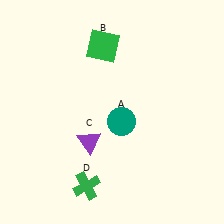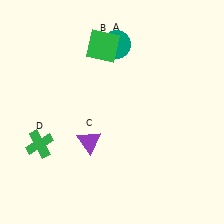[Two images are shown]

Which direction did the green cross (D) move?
The green cross (D) moved left.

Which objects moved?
The objects that moved are: the teal circle (A), the green cross (D).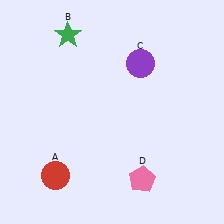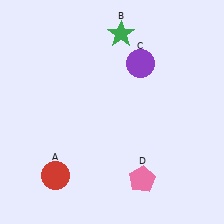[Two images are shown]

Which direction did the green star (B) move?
The green star (B) moved right.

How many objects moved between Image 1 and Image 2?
1 object moved between the two images.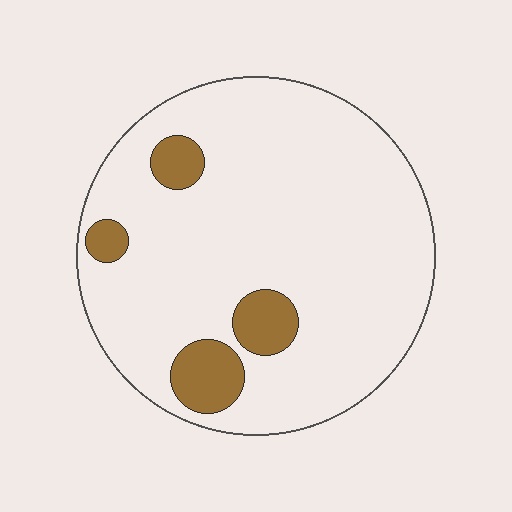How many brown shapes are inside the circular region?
4.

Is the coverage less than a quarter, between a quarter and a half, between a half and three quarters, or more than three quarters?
Less than a quarter.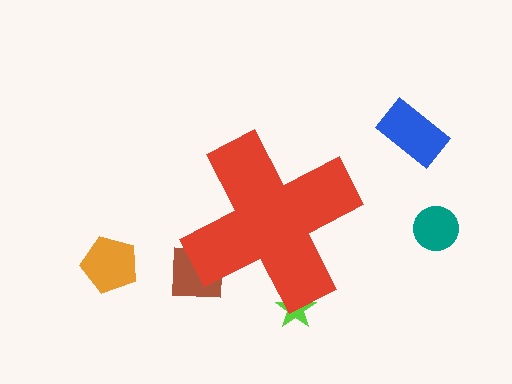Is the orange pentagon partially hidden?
No, the orange pentagon is fully visible.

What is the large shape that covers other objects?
A red cross.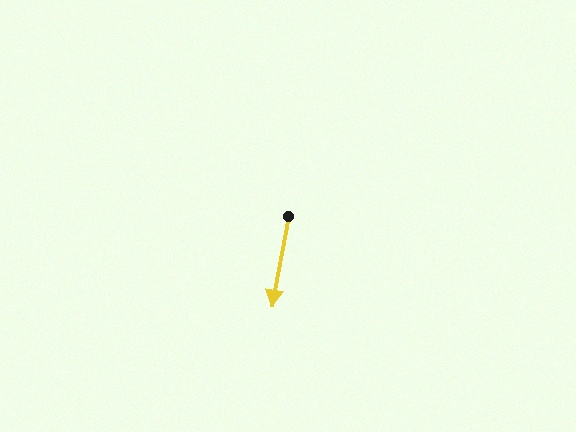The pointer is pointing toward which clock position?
Roughly 6 o'clock.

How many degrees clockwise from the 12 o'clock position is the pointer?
Approximately 191 degrees.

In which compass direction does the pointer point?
South.